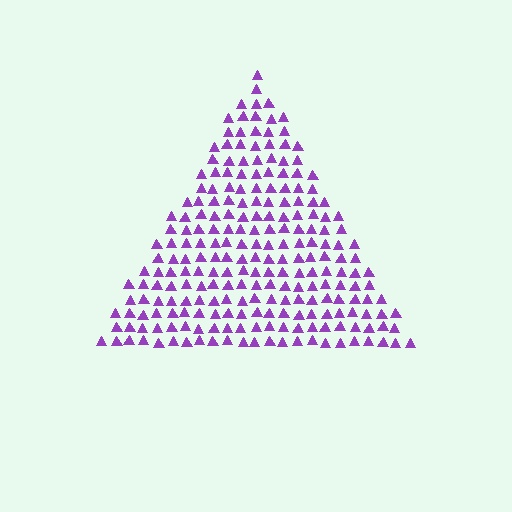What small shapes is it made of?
It is made of small triangles.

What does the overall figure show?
The overall figure shows a triangle.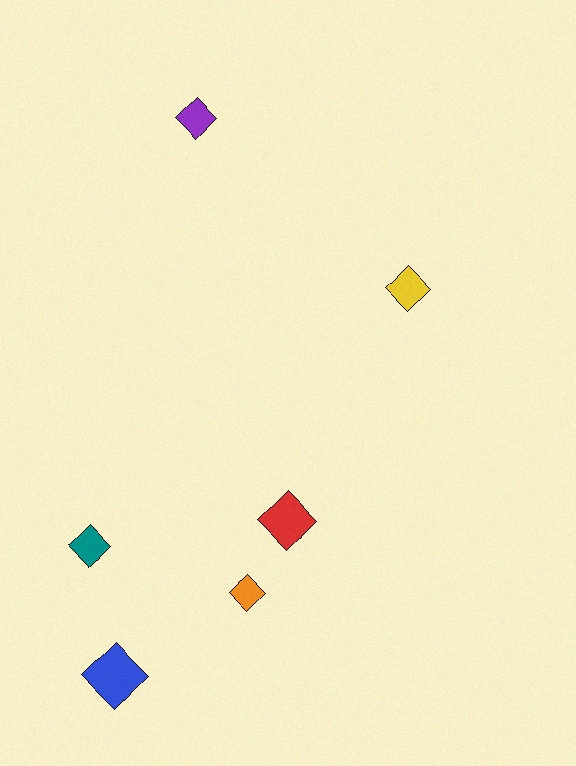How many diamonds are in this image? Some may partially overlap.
There are 6 diamonds.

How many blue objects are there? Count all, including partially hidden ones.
There is 1 blue object.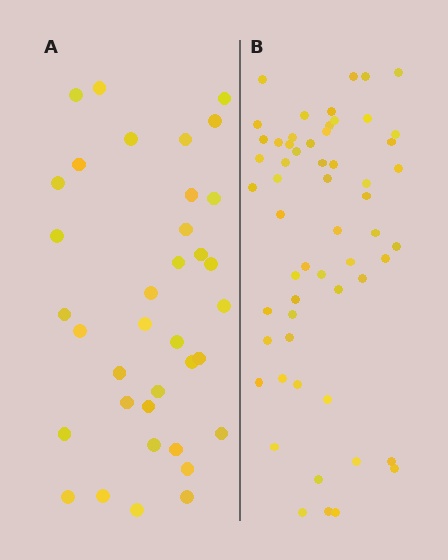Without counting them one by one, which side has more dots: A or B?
Region B (the right region) has more dots.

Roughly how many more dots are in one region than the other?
Region B has approximately 20 more dots than region A.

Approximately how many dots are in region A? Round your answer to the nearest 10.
About 40 dots. (The exact count is 36, which rounds to 40.)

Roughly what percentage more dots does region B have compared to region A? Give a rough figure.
About 60% more.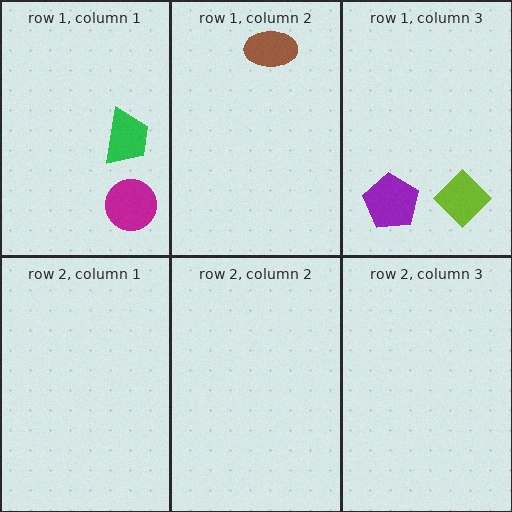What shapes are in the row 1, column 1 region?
The magenta circle, the green trapezoid.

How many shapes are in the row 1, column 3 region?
2.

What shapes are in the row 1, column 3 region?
The lime diamond, the purple pentagon.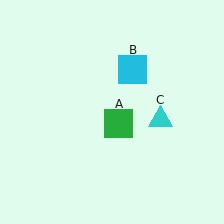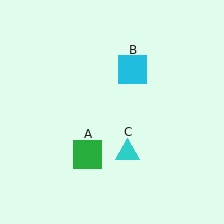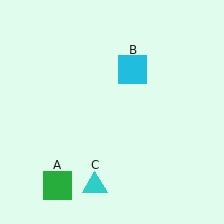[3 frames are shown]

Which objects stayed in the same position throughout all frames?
Cyan square (object B) remained stationary.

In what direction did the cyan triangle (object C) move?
The cyan triangle (object C) moved down and to the left.